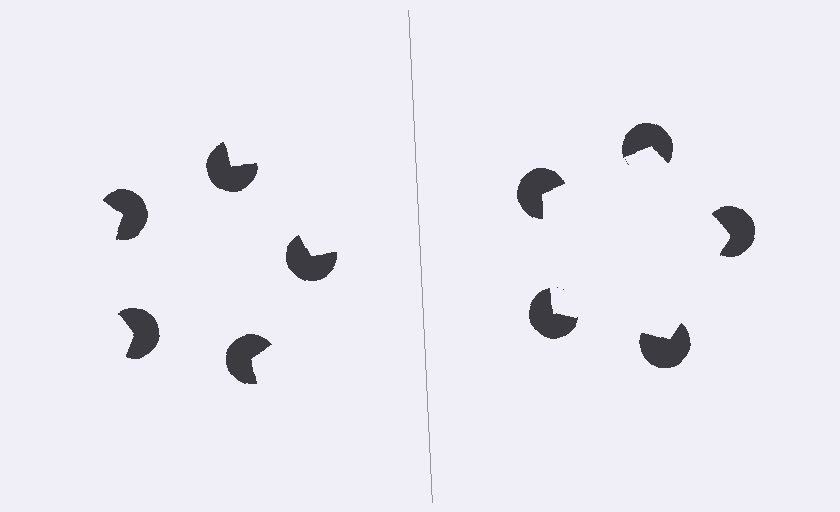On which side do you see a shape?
An illusory pentagon appears on the right side. On the left side the wedge cuts are rotated, so no coherent shape forms.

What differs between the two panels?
The pac-man discs are positioned identically on both sides; only the wedge orientations differ. On the right they align to a pentagon; on the left they are misaligned.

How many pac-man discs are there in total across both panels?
10 — 5 on each side.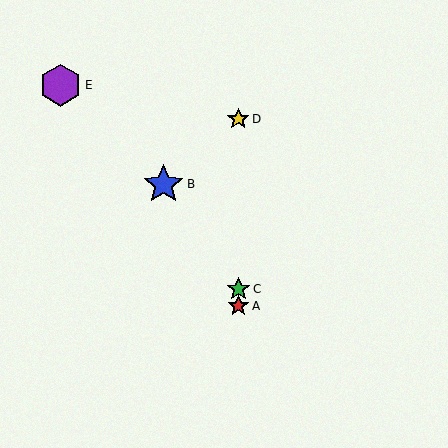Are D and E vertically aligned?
No, D is at x≈238 and E is at x≈61.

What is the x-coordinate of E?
Object E is at x≈61.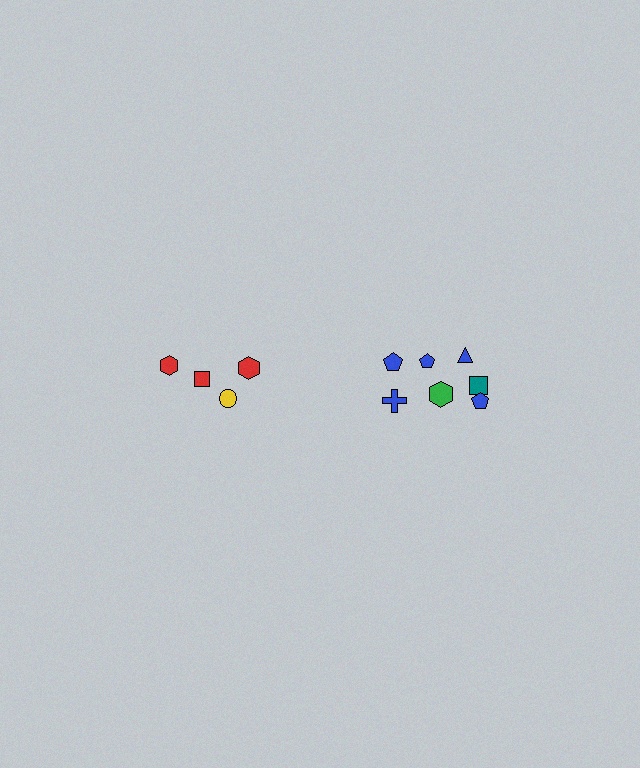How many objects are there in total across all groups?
There are 11 objects.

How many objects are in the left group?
There are 4 objects.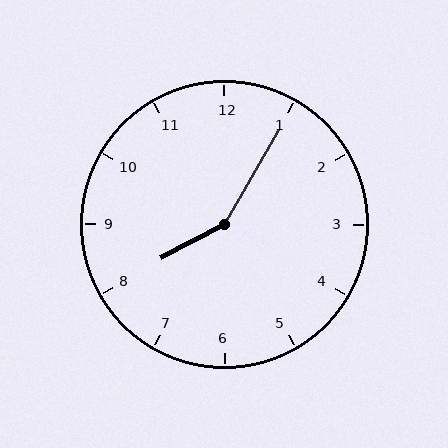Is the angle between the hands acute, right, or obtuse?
It is obtuse.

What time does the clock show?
8:05.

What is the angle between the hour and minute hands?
Approximately 148 degrees.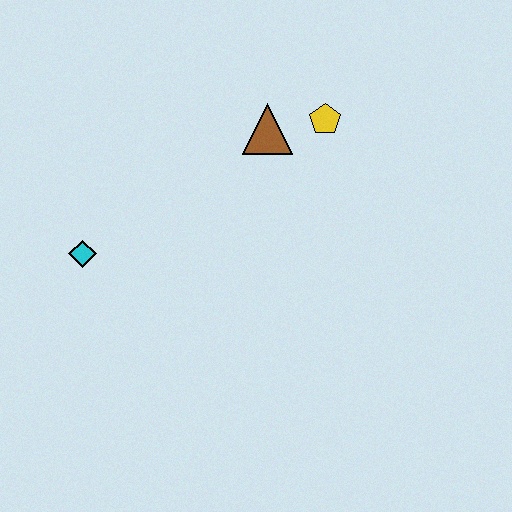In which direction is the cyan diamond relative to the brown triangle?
The cyan diamond is to the left of the brown triangle.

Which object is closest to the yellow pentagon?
The brown triangle is closest to the yellow pentagon.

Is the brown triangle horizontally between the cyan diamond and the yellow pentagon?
Yes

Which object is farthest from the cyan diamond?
The yellow pentagon is farthest from the cyan diamond.